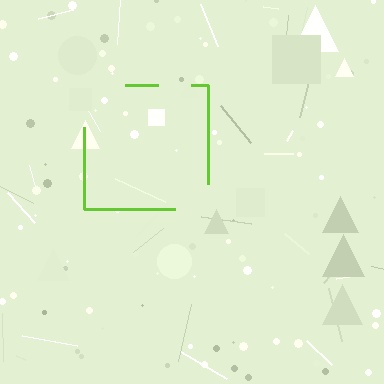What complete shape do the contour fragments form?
The contour fragments form a square.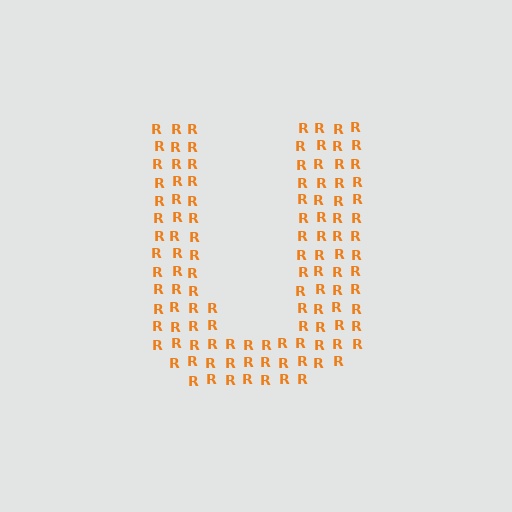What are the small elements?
The small elements are letter R's.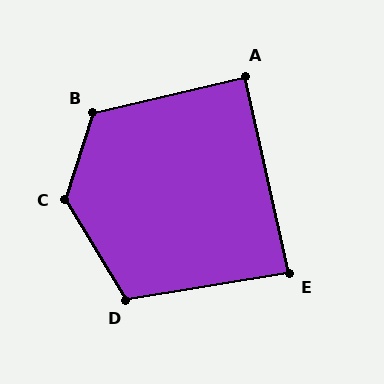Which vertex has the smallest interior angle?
E, at approximately 87 degrees.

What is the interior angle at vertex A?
Approximately 89 degrees (approximately right).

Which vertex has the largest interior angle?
C, at approximately 132 degrees.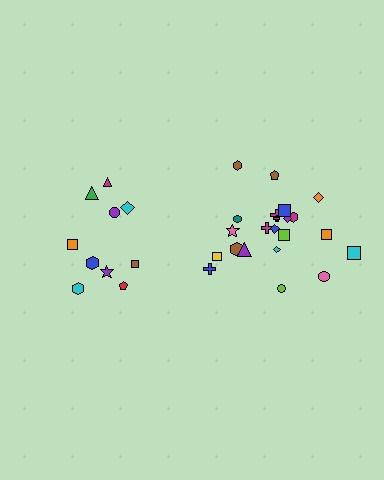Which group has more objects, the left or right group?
The right group.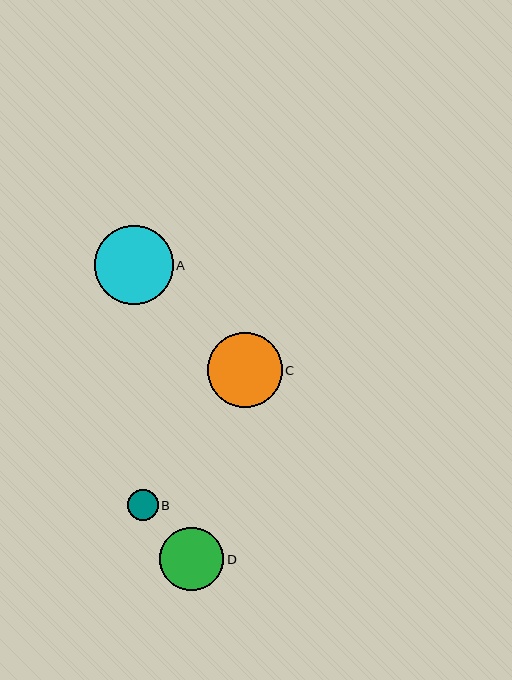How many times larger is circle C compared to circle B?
Circle C is approximately 2.4 times the size of circle B.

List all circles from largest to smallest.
From largest to smallest: A, C, D, B.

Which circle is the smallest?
Circle B is the smallest with a size of approximately 31 pixels.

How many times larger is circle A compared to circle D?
Circle A is approximately 1.2 times the size of circle D.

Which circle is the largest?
Circle A is the largest with a size of approximately 79 pixels.